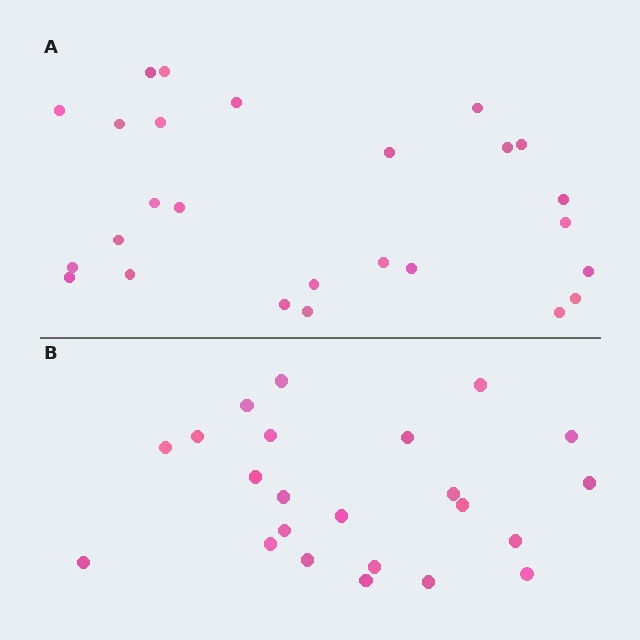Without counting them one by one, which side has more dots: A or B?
Region A (the top region) has more dots.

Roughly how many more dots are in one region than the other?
Region A has just a few more — roughly 2 or 3 more dots than region B.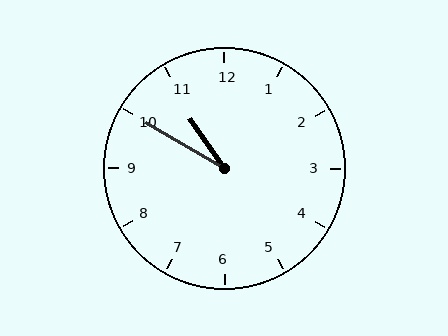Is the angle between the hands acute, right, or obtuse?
It is acute.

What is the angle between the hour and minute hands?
Approximately 25 degrees.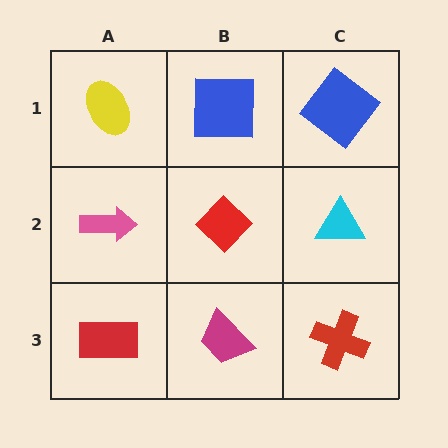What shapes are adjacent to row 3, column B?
A red diamond (row 2, column B), a red rectangle (row 3, column A), a red cross (row 3, column C).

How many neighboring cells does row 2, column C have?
3.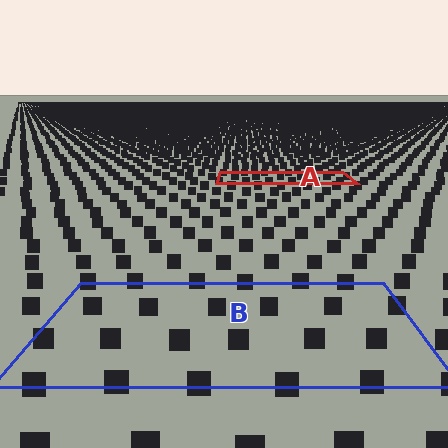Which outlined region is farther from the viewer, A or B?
Region A is farther from the viewer — the texture elements inside it appear smaller and more densely packed.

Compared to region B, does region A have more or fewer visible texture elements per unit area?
Region A has more texture elements per unit area — they are packed more densely because it is farther away.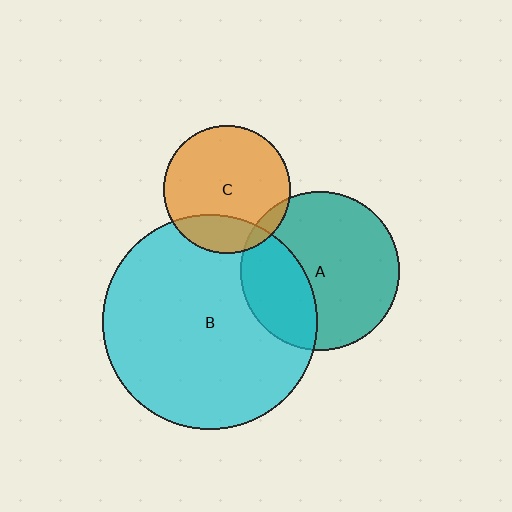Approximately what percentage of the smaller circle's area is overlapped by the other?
Approximately 20%.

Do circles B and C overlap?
Yes.